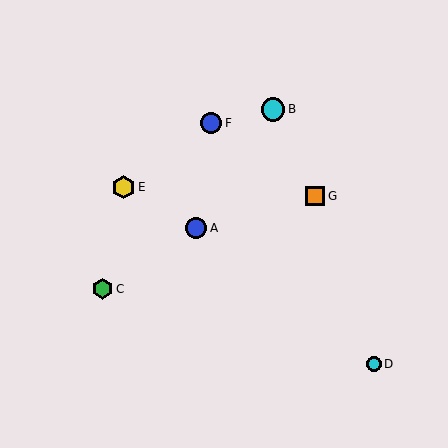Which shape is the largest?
The cyan circle (labeled B) is the largest.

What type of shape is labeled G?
Shape G is an orange square.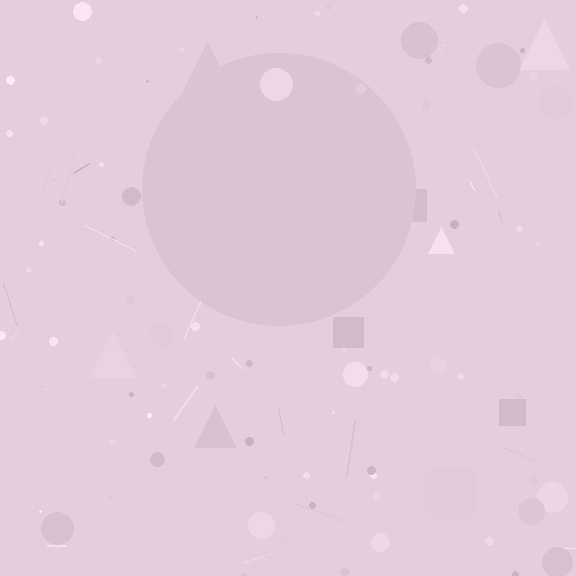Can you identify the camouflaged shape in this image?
The camouflaged shape is a circle.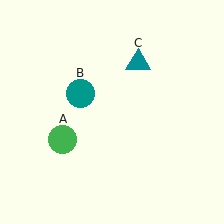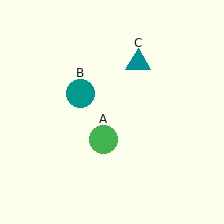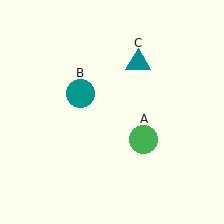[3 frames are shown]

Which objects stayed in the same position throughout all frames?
Teal circle (object B) and teal triangle (object C) remained stationary.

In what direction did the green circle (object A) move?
The green circle (object A) moved right.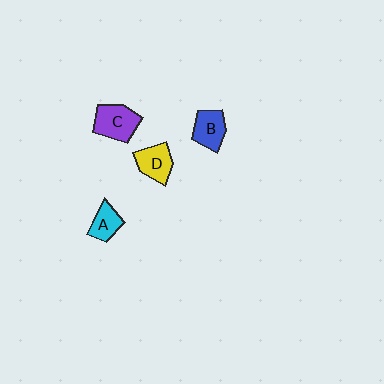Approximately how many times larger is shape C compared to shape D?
Approximately 1.2 times.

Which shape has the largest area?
Shape C (purple).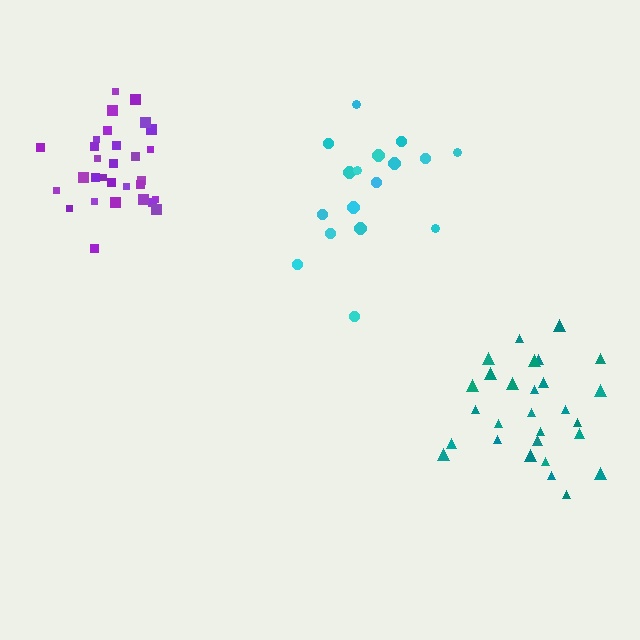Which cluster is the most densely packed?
Purple.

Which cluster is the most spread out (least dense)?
Cyan.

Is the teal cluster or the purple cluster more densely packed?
Purple.